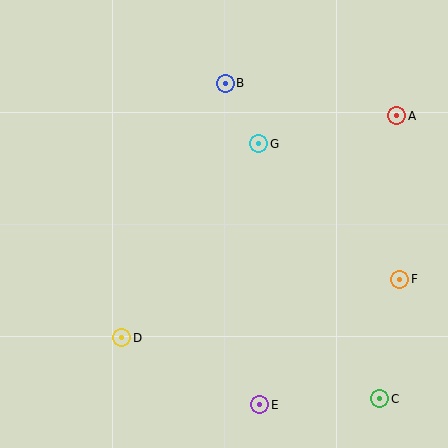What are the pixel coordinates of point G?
Point G is at (259, 144).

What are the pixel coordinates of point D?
Point D is at (122, 338).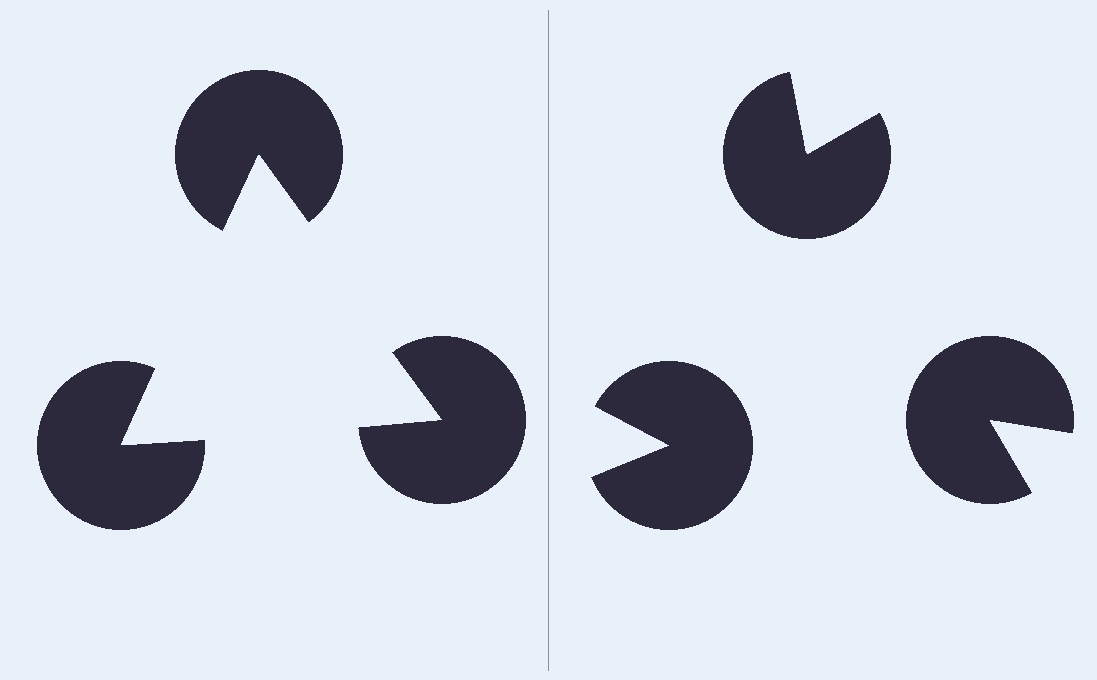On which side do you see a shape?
An illusory triangle appears on the left side. On the right side the wedge cuts are rotated, so no coherent shape forms.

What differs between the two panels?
The pac-man discs are positioned identically on both sides; only the wedge orientations differ. On the left they align to a triangle; on the right they are misaligned.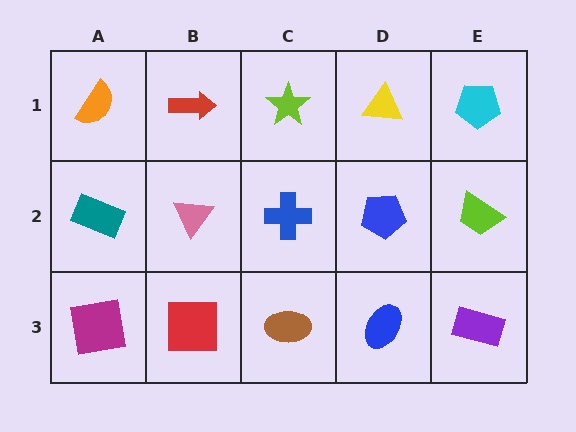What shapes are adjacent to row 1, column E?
A lime trapezoid (row 2, column E), a yellow triangle (row 1, column D).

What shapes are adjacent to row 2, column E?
A cyan pentagon (row 1, column E), a purple rectangle (row 3, column E), a blue pentagon (row 2, column D).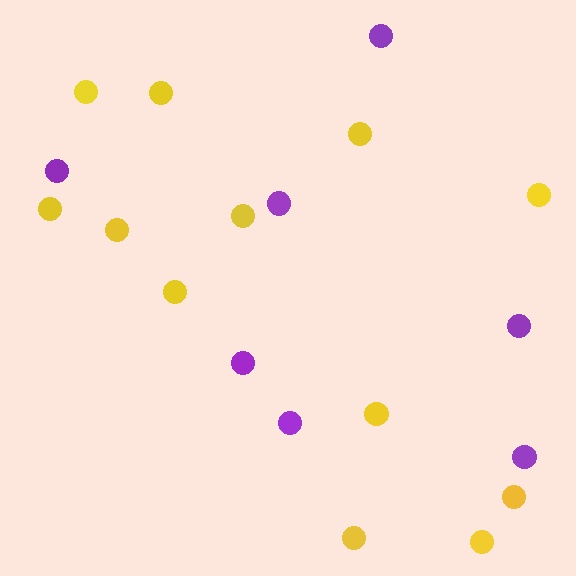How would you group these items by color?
There are 2 groups: one group of purple circles (7) and one group of yellow circles (12).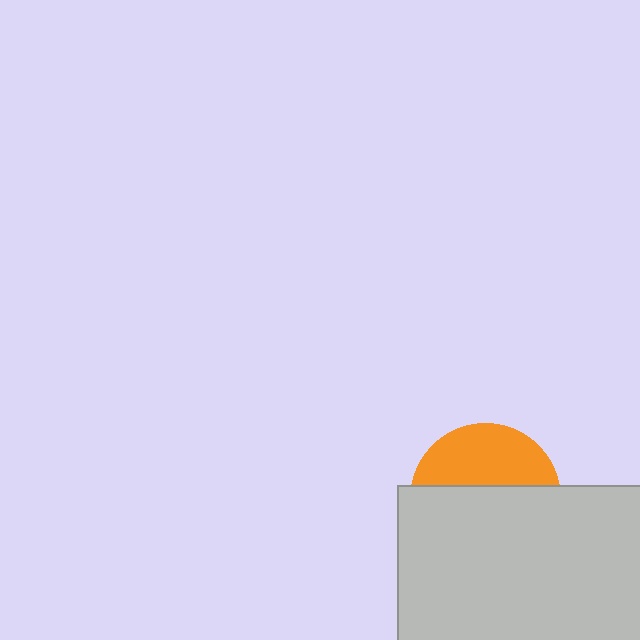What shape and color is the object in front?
The object in front is a light gray rectangle.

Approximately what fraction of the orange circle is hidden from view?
Roughly 61% of the orange circle is hidden behind the light gray rectangle.